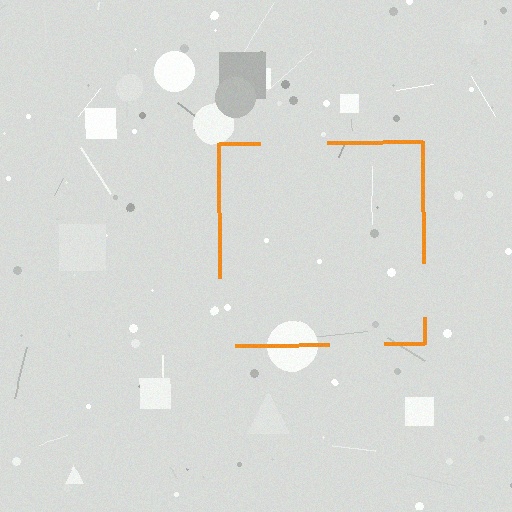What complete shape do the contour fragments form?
The contour fragments form a square.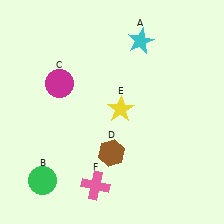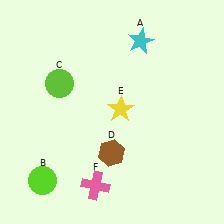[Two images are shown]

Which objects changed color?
B changed from green to lime. C changed from magenta to lime.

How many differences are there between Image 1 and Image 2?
There are 2 differences between the two images.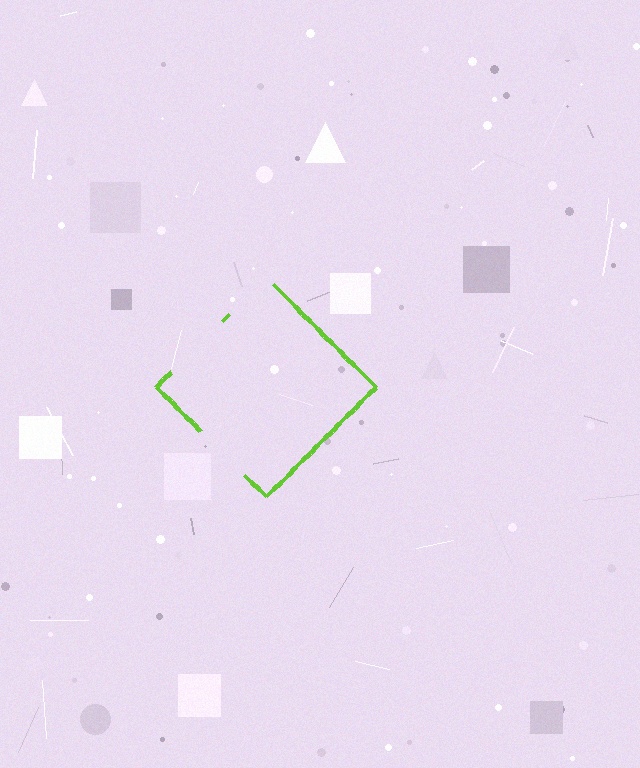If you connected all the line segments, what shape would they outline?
They would outline a diamond.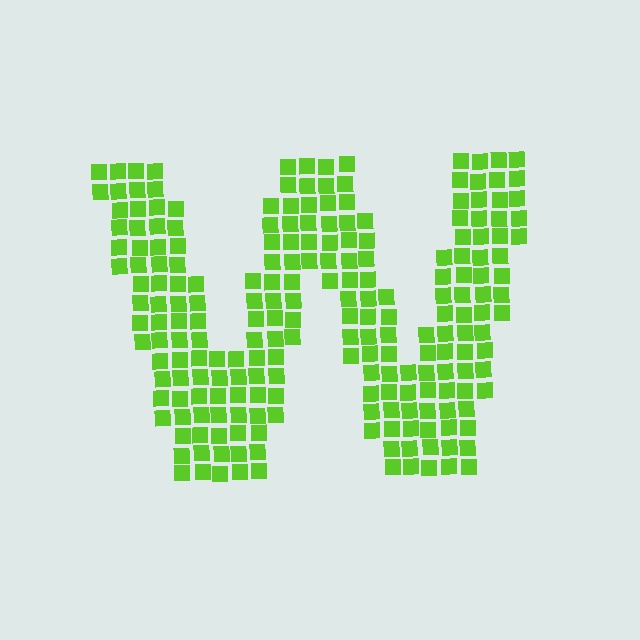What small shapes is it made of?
It is made of small squares.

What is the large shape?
The large shape is the letter W.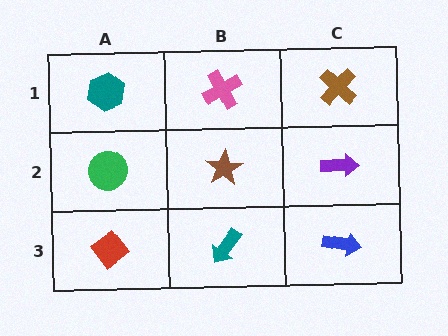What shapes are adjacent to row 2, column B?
A pink cross (row 1, column B), a teal arrow (row 3, column B), a green circle (row 2, column A), a purple arrow (row 2, column C).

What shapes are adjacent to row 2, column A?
A teal hexagon (row 1, column A), a red diamond (row 3, column A), a brown star (row 2, column B).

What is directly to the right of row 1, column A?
A pink cross.